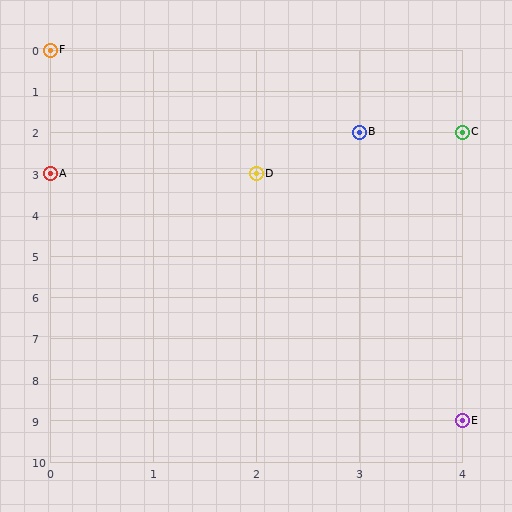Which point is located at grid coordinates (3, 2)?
Point B is at (3, 2).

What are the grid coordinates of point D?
Point D is at grid coordinates (2, 3).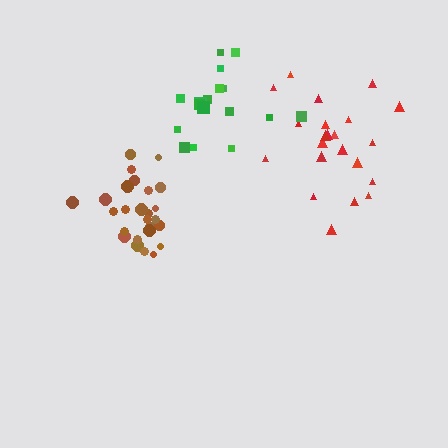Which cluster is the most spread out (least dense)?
Red.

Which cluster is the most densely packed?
Brown.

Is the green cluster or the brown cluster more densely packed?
Brown.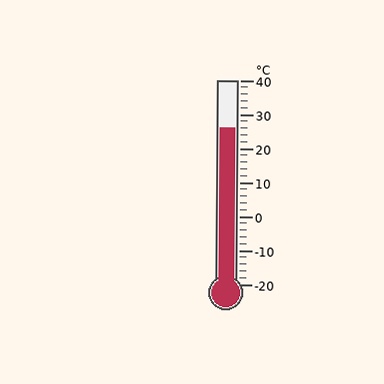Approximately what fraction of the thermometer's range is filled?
The thermometer is filled to approximately 75% of its range.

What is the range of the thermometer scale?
The thermometer scale ranges from -20°C to 40°C.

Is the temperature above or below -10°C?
The temperature is above -10°C.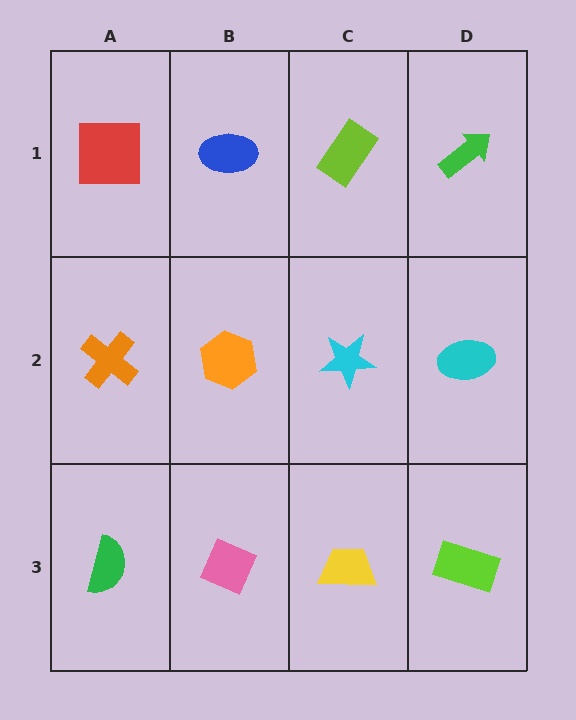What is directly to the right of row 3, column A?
A pink diamond.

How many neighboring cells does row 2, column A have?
3.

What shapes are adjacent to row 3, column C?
A cyan star (row 2, column C), a pink diamond (row 3, column B), a lime rectangle (row 3, column D).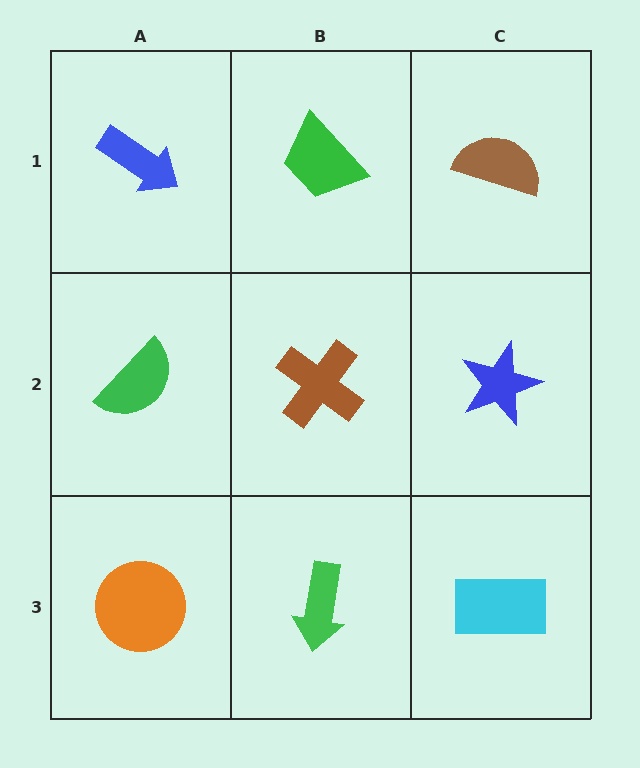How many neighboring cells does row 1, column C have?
2.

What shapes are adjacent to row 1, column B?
A brown cross (row 2, column B), a blue arrow (row 1, column A), a brown semicircle (row 1, column C).